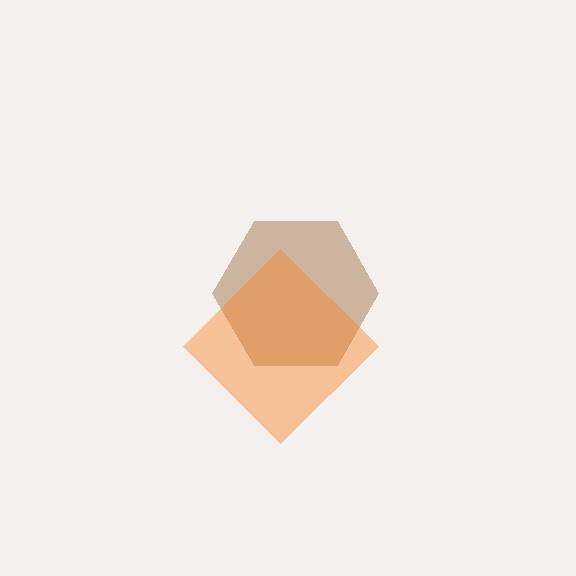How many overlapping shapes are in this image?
There are 2 overlapping shapes in the image.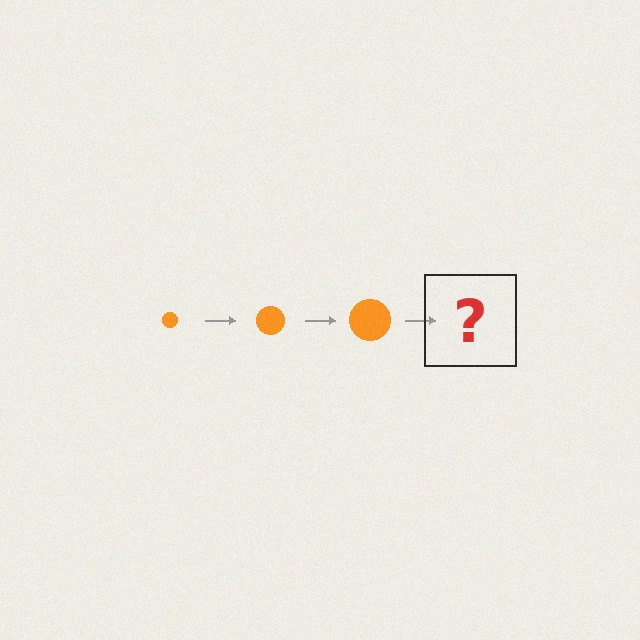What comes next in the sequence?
The next element should be an orange circle, larger than the previous one.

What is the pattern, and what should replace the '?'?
The pattern is that the circle gets progressively larger each step. The '?' should be an orange circle, larger than the previous one.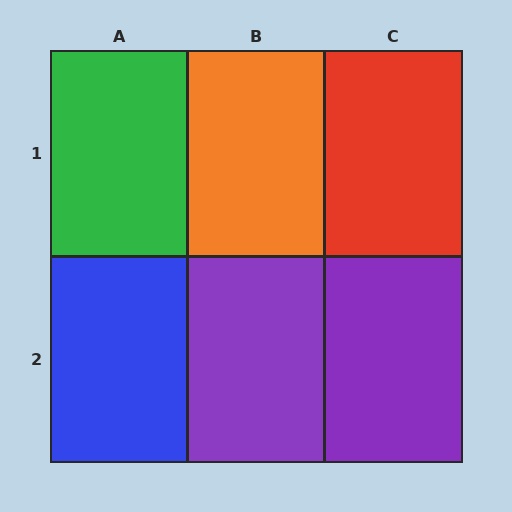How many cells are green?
1 cell is green.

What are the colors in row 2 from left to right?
Blue, purple, purple.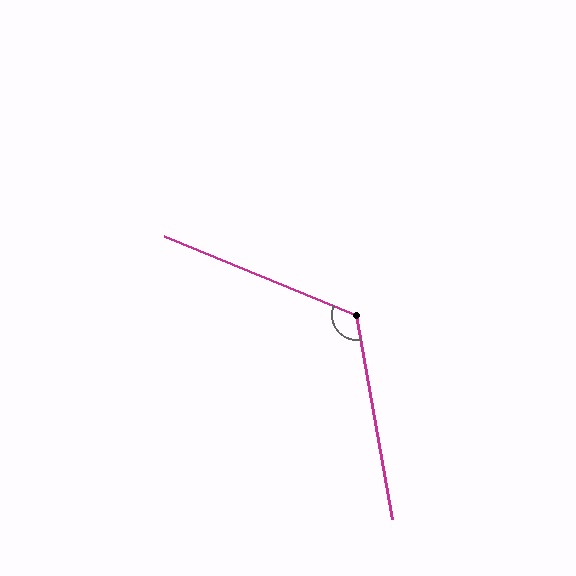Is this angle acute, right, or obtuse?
It is obtuse.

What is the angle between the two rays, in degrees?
Approximately 122 degrees.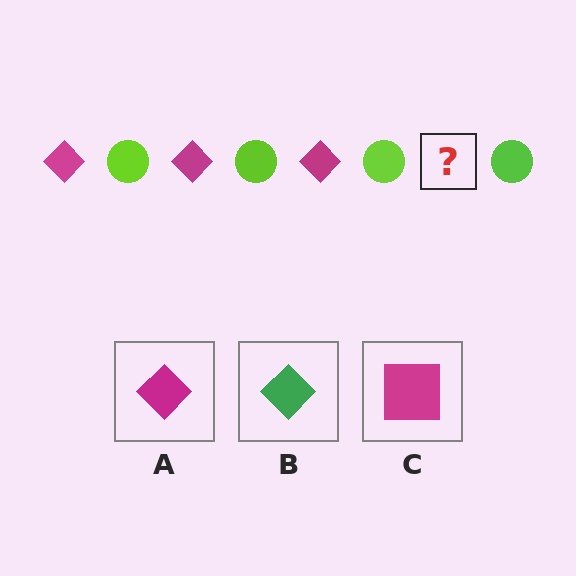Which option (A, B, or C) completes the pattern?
A.